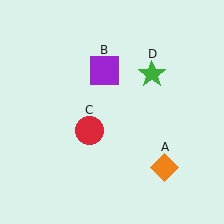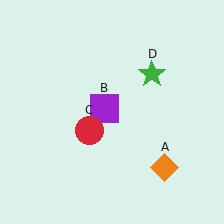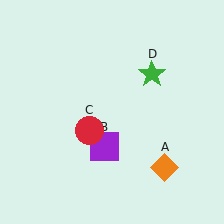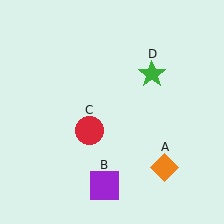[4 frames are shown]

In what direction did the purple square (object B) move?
The purple square (object B) moved down.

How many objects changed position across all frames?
1 object changed position: purple square (object B).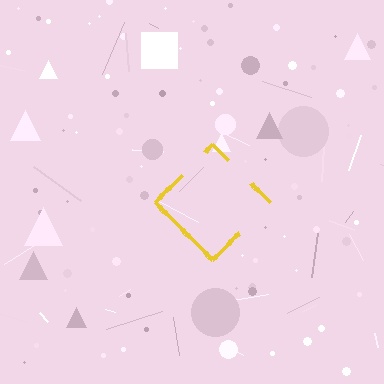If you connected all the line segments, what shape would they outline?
They would outline a diamond.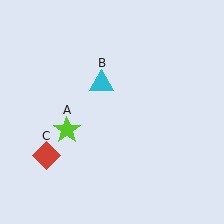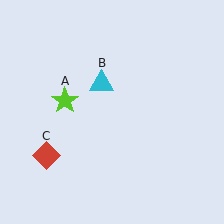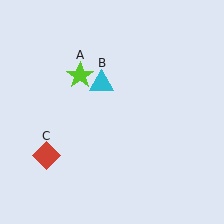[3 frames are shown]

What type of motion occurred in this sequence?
The lime star (object A) rotated clockwise around the center of the scene.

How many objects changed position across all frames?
1 object changed position: lime star (object A).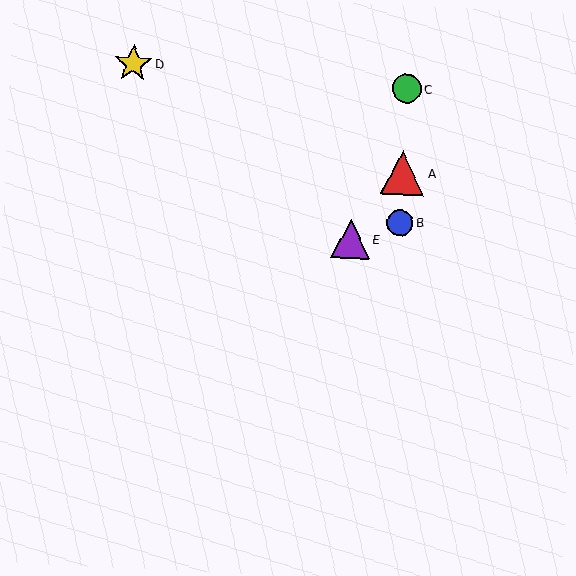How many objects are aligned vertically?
3 objects (A, B, C) are aligned vertically.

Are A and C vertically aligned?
Yes, both are at x≈403.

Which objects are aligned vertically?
Objects A, B, C are aligned vertically.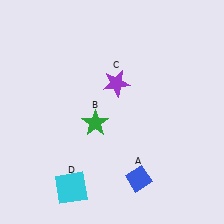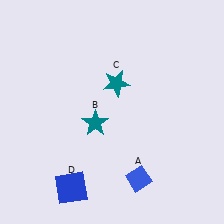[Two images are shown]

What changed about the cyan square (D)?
In Image 1, D is cyan. In Image 2, it changed to blue.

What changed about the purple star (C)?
In Image 1, C is purple. In Image 2, it changed to teal.